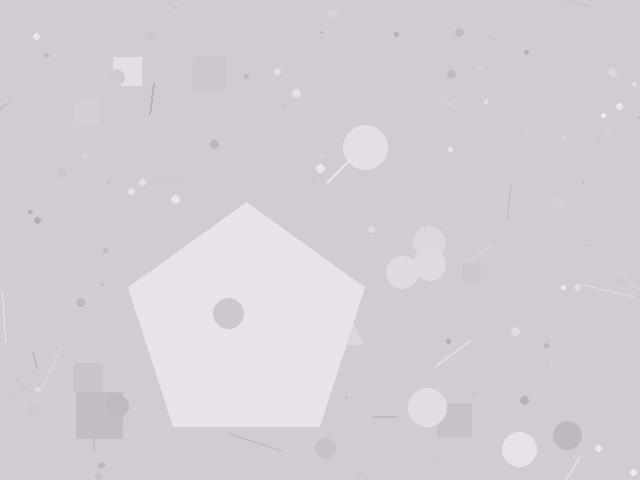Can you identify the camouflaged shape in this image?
The camouflaged shape is a pentagon.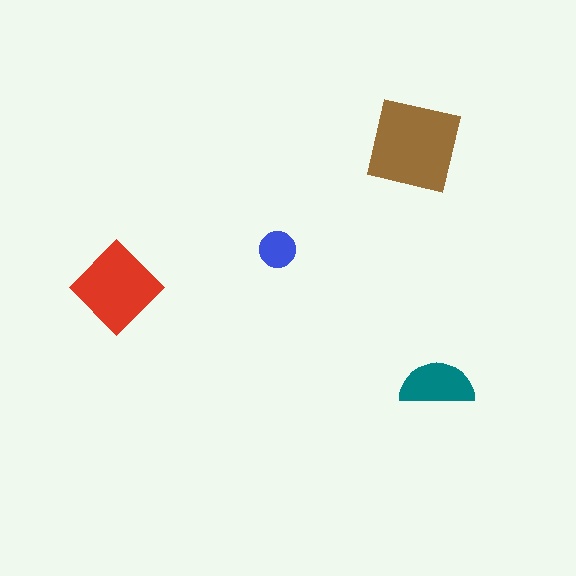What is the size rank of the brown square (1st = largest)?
1st.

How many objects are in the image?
There are 4 objects in the image.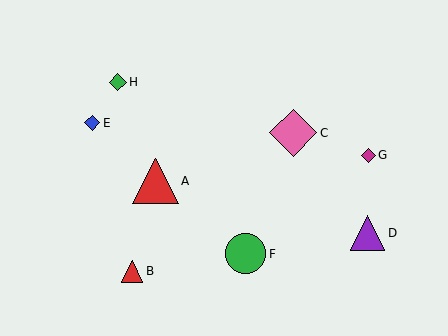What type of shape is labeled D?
Shape D is a purple triangle.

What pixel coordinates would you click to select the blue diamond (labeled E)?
Click at (92, 123) to select the blue diamond E.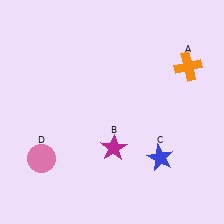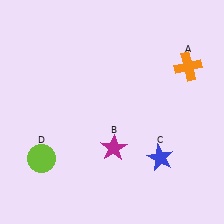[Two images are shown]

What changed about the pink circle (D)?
In Image 1, D is pink. In Image 2, it changed to lime.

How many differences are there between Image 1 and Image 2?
There is 1 difference between the two images.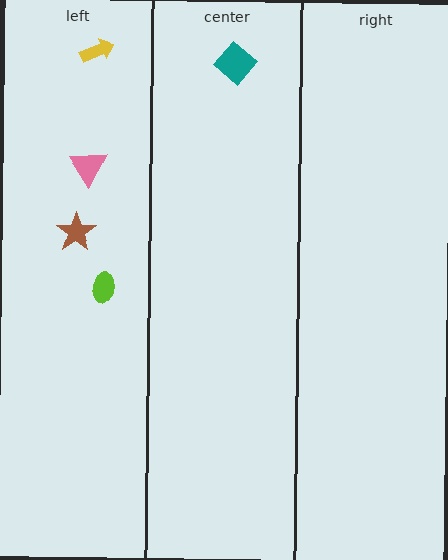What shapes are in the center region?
The teal diamond.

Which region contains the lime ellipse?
The left region.